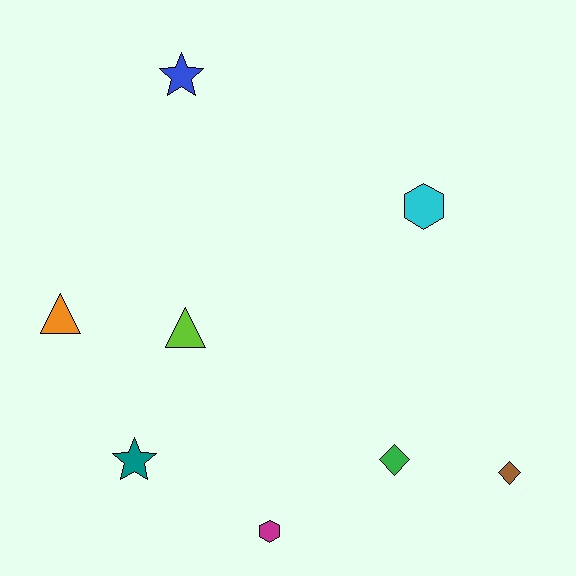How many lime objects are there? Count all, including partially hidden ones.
There is 1 lime object.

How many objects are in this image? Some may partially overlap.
There are 8 objects.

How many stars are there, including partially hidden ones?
There are 2 stars.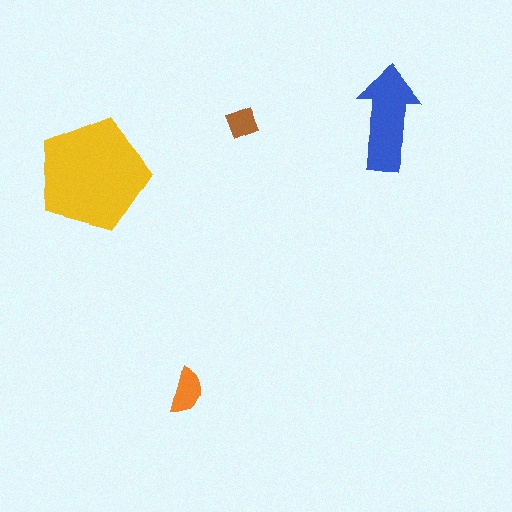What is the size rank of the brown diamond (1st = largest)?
4th.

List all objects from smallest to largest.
The brown diamond, the orange semicircle, the blue arrow, the yellow pentagon.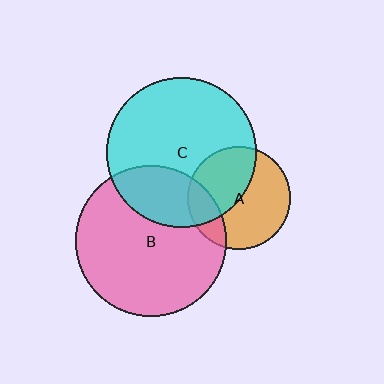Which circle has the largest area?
Circle B (pink).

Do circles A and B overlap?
Yes.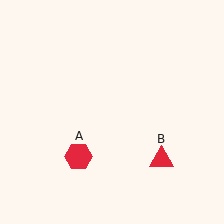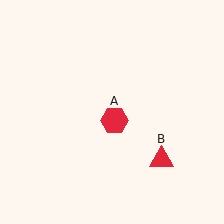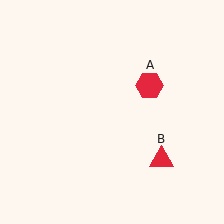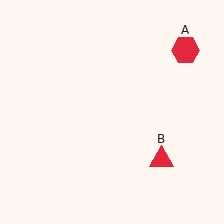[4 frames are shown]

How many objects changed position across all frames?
1 object changed position: red hexagon (object A).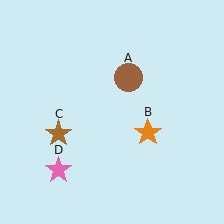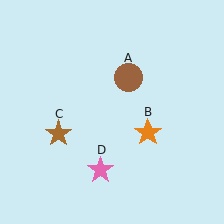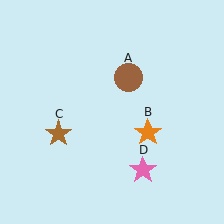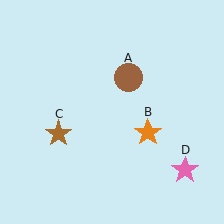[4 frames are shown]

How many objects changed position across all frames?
1 object changed position: pink star (object D).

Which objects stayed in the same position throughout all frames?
Brown circle (object A) and orange star (object B) and brown star (object C) remained stationary.